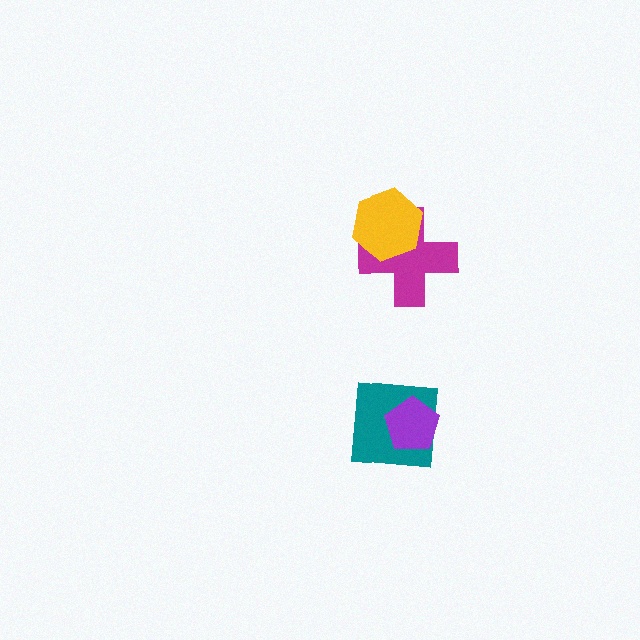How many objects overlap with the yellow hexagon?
1 object overlaps with the yellow hexagon.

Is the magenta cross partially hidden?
Yes, it is partially covered by another shape.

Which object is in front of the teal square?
The purple pentagon is in front of the teal square.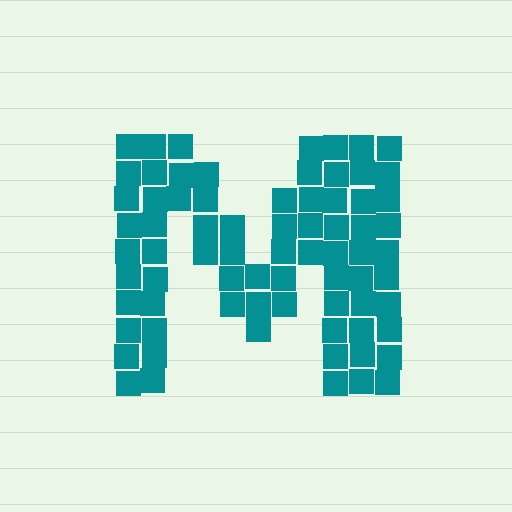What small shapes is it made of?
It is made of small squares.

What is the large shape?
The large shape is the letter M.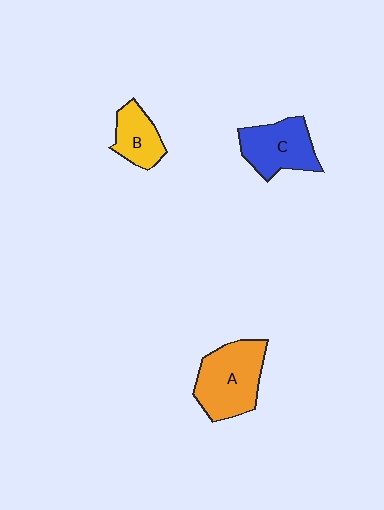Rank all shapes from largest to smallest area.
From largest to smallest: A (orange), C (blue), B (yellow).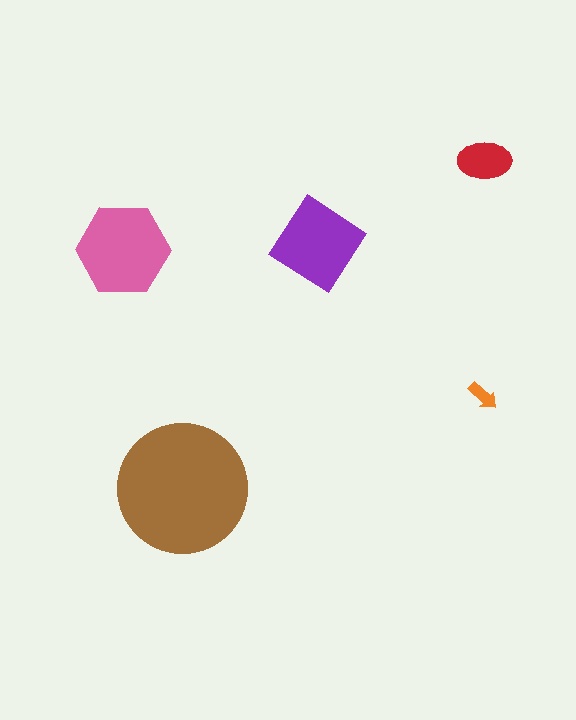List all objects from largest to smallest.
The brown circle, the pink hexagon, the purple diamond, the red ellipse, the orange arrow.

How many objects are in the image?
There are 5 objects in the image.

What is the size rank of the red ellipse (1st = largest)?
4th.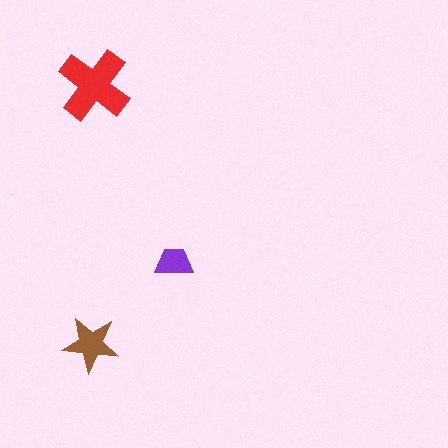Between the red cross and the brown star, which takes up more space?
The red cross.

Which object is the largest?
The red cross.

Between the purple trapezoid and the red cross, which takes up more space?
The red cross.